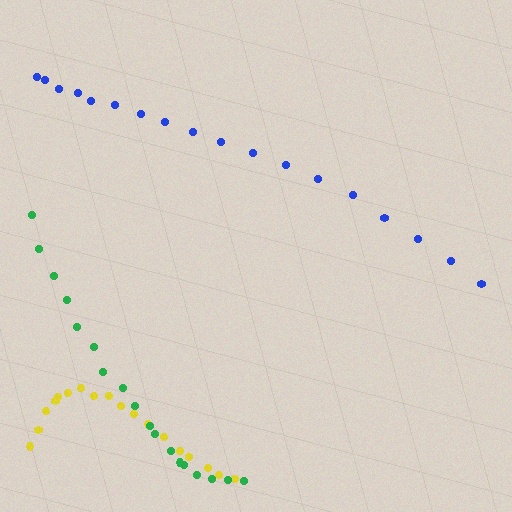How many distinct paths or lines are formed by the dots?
There are 3 distinct paths.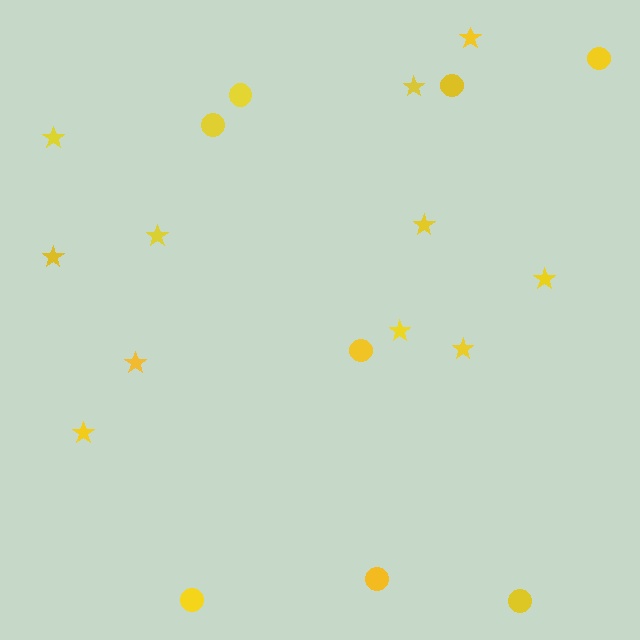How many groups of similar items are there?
There are 2 groups: one group of circles (8) and one group of stars (11).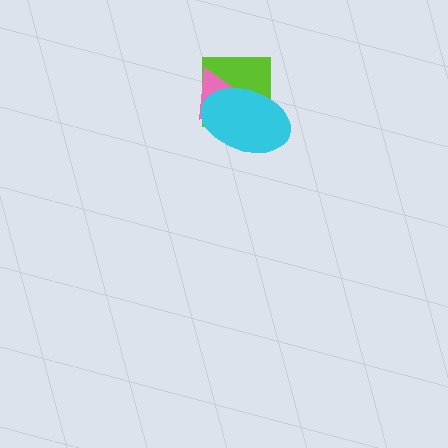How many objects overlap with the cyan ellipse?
2 objects overlap with the cyan ellipse.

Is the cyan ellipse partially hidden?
No, no other shape covers it.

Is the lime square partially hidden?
Yes, it is partially covered by another shape.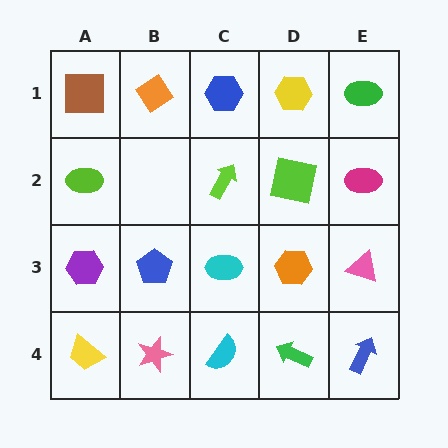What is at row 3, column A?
A purple hexagon.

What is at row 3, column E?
A pink triangle.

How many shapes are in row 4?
5 shapes.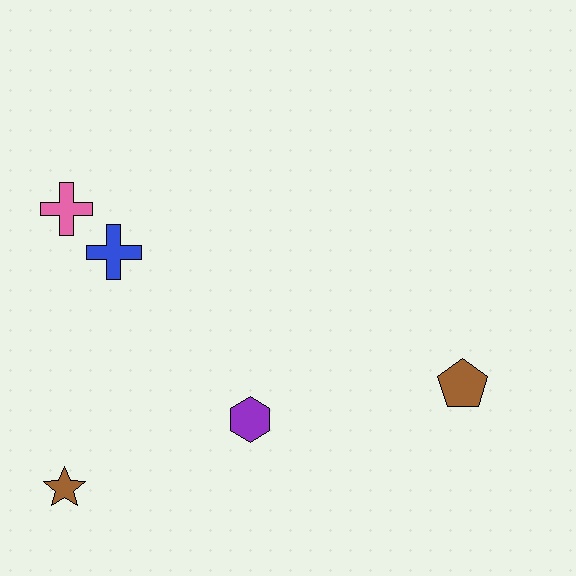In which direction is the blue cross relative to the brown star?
The blue cross is above the brown star.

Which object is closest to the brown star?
The purple hexagon is closest to the brown star.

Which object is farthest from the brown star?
The brown pentagon is farthest from the brown star.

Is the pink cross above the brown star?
Yes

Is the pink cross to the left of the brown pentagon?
Yes